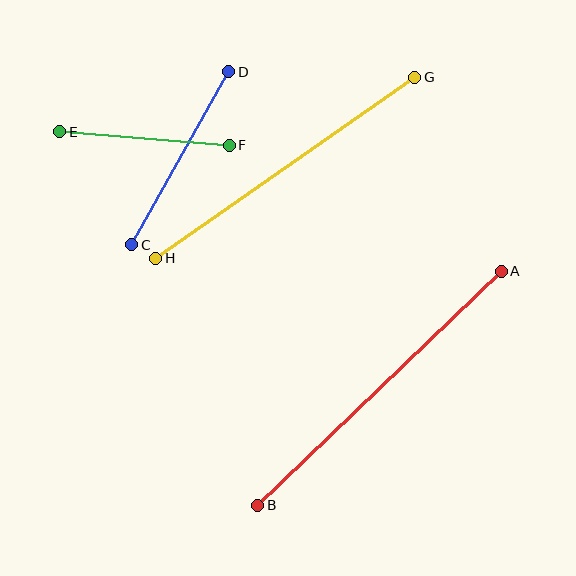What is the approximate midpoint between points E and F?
The midpoint is at approximately (144, 138) pixels.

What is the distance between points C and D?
The distance is approximately 199 pixels.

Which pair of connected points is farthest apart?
Points A and B are farthest apart.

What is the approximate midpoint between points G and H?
The midpoint is at approximately (285, 168) pixels.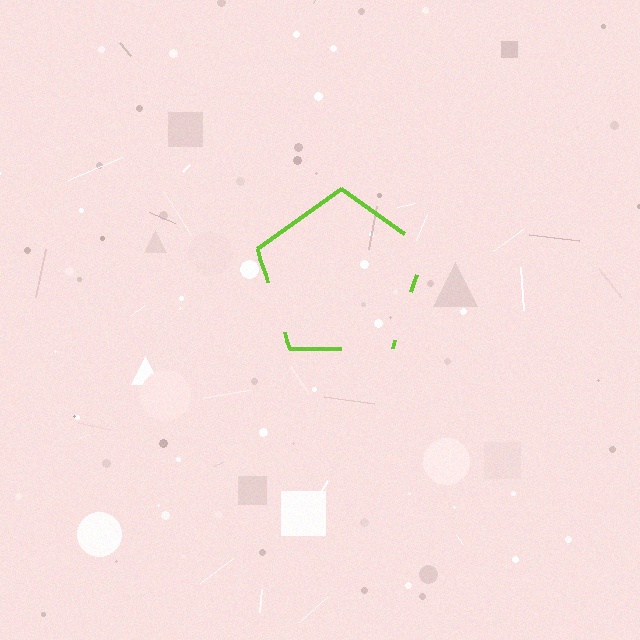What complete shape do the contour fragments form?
The contour fragments form a pentagon.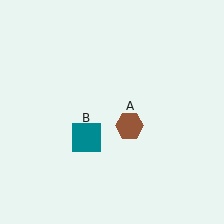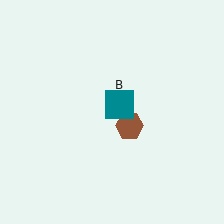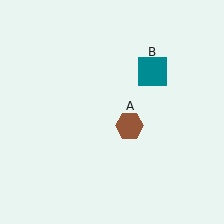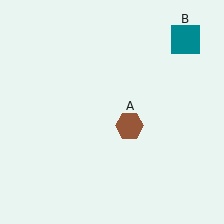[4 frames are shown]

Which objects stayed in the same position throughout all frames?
Brown hexagon (object A) remained stationary.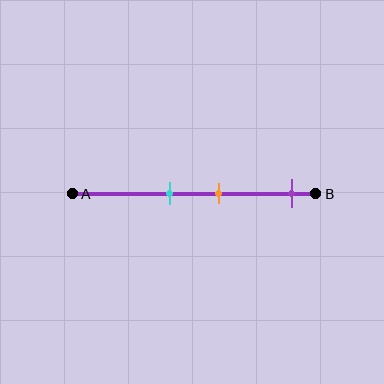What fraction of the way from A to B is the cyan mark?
The cyan mark is approximately 40% (0.4) of the way from A to B.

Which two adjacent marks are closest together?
The cyan and orange marks are the closest adjacent pair.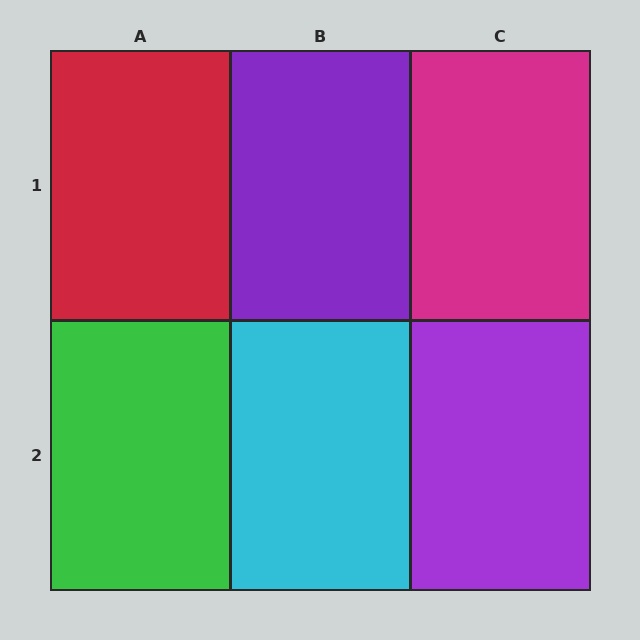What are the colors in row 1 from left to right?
Red, purple, magenta.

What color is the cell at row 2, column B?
Cyan.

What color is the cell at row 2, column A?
Green.